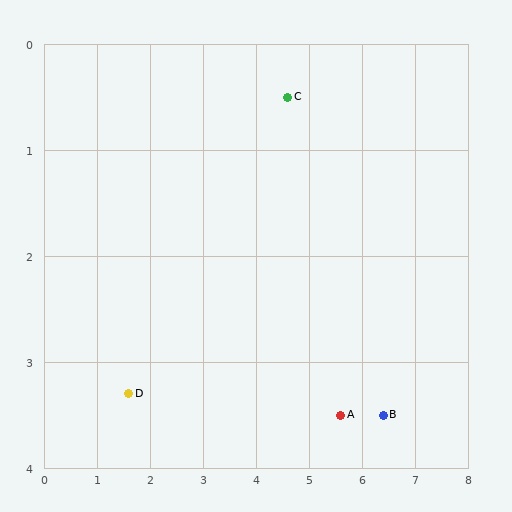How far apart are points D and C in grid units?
Points D and C are about 4.1 grid units apart.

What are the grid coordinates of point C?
Point C is at approximately (4.6, 0.5).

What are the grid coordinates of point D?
Point D is at approximately (1.6, 3.3).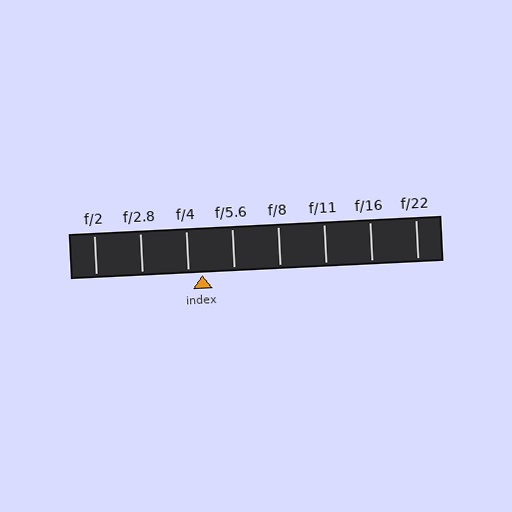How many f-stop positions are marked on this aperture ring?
There are 8 f-stop positions marked.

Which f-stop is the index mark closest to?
The index mark is closest to f/4.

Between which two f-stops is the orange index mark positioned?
The index mark is between f/4 and f/5.6.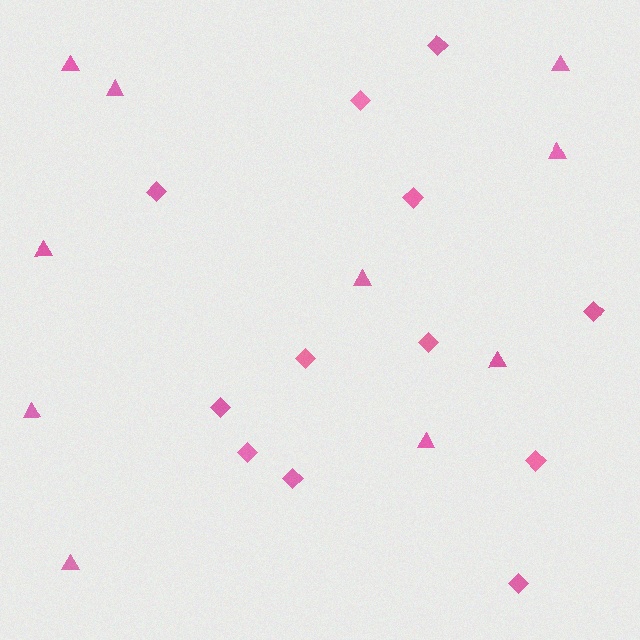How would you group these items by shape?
There are 2 groups: one group of triangles (10) and one group of diamonds (12).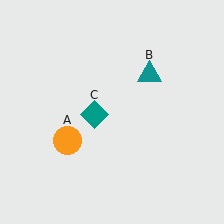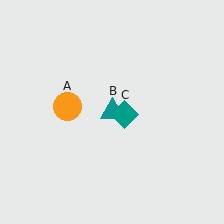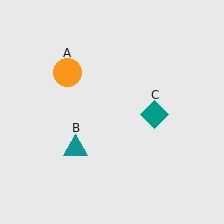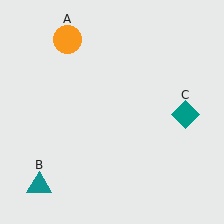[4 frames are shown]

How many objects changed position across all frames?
3 objects changed position: orange circle (object A), teal triangle (object B), teal diamond (object C).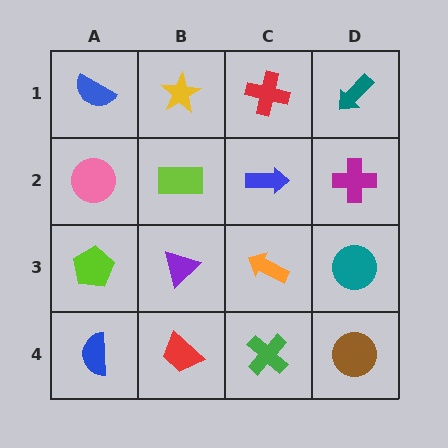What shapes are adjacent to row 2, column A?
A blue semicircle (row 1, column A), a lime pentagon (row 3, column A), a lime rectangle (row 2, column B).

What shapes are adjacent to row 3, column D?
A magenta cross (row 2, column D), a brown circle (row 4, column D), an orange arrow (row 3, column C).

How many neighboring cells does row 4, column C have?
3.